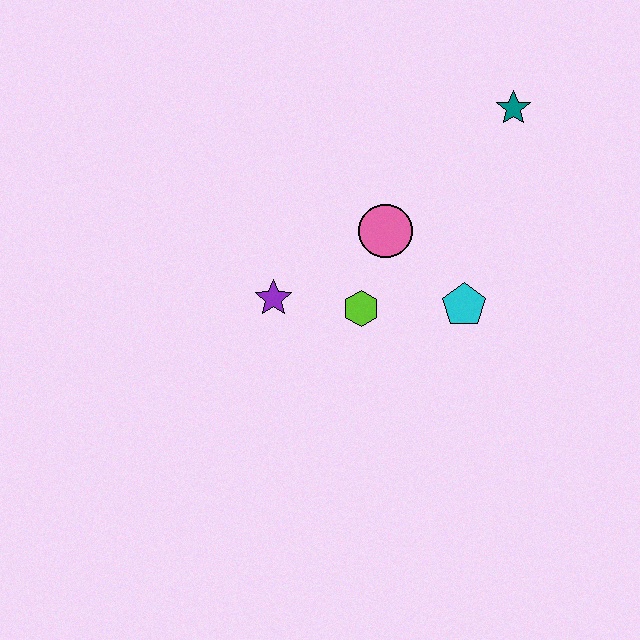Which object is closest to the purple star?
The lime hexagon is closest to the purple star.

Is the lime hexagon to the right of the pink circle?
No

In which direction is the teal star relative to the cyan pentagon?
The teal star is above the cyan pentagon.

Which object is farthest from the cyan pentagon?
The teal star is farthest from the cyan pentagon.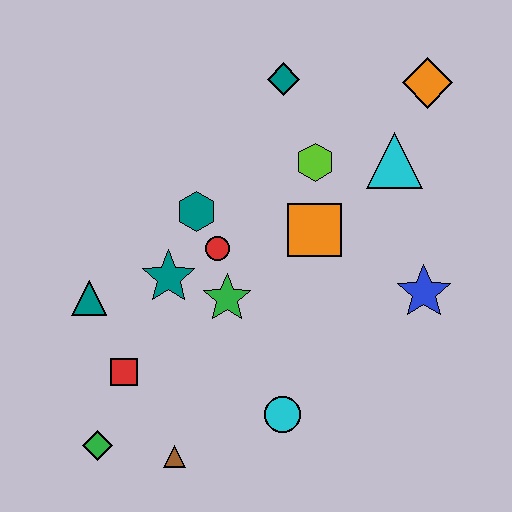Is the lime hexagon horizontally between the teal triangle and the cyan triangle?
Yes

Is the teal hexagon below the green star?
No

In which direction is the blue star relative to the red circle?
The blue star is to the right of the red circle.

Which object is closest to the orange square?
The lime hexagon is closest to the orange square.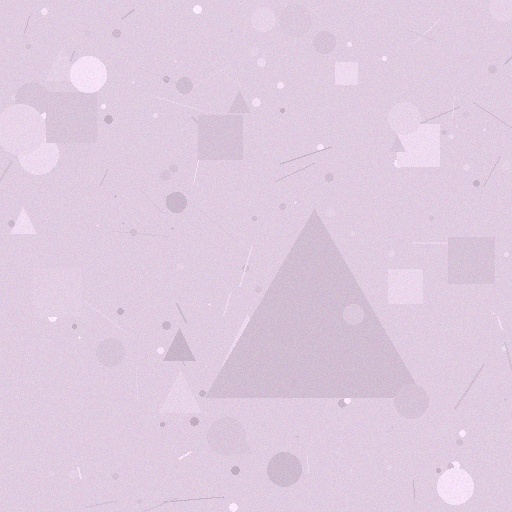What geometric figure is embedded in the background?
A triangle is embedded in the background.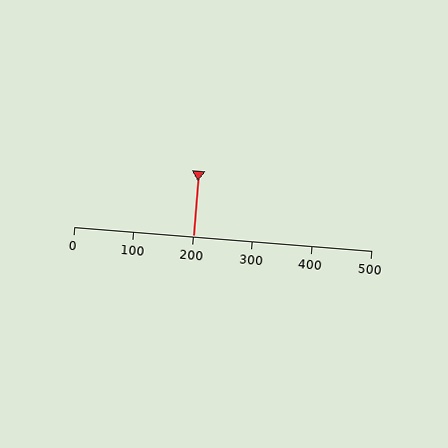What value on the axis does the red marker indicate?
The marker indicates approximately 200.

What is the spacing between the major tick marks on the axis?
The major ticks are spaced 100 apart.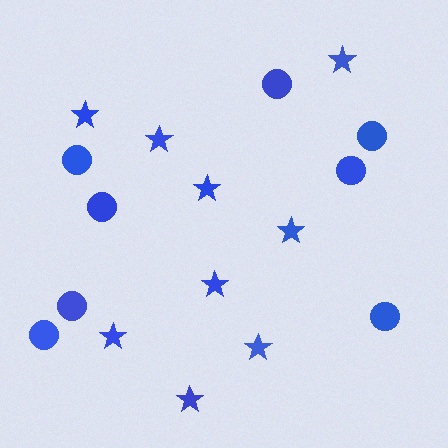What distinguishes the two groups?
There are 2 groups: one group of stars (9) and one group of circles (8).